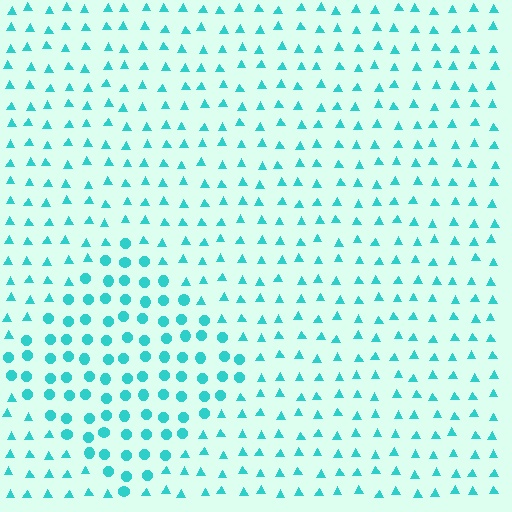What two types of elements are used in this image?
The image uses circles inside the diamond region and triangles outside it.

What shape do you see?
I see a diamond.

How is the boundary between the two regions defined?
The boundary is defined by a change in element shape: circles inside vs. triangles outside. All elements share the same color and spacing.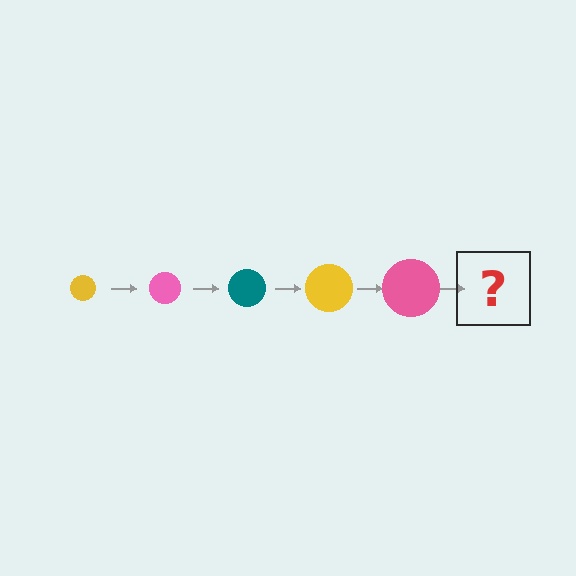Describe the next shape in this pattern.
It should be a teal circle, larger than the previous one.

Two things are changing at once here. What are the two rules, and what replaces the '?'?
The two rules are that the circle grows larger each step and the color cycles through yellow, pink, and teal. The '?' should be a teal circle, larger than the previous one.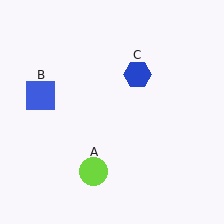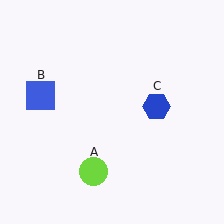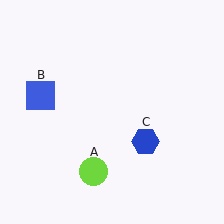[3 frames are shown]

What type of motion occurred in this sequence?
The blue hexagon (object C) rotated clockwise around the center of the scene.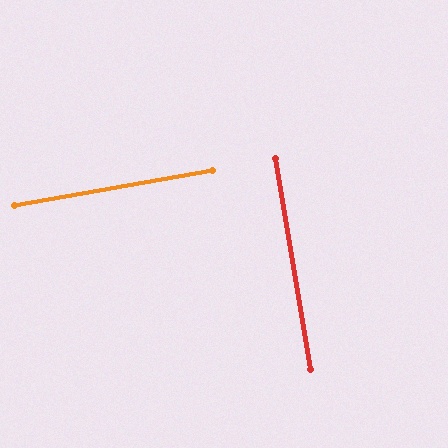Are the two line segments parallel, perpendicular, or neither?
Perpendicular — they meet at approximately 89°.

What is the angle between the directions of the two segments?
Approximately 89 degrees.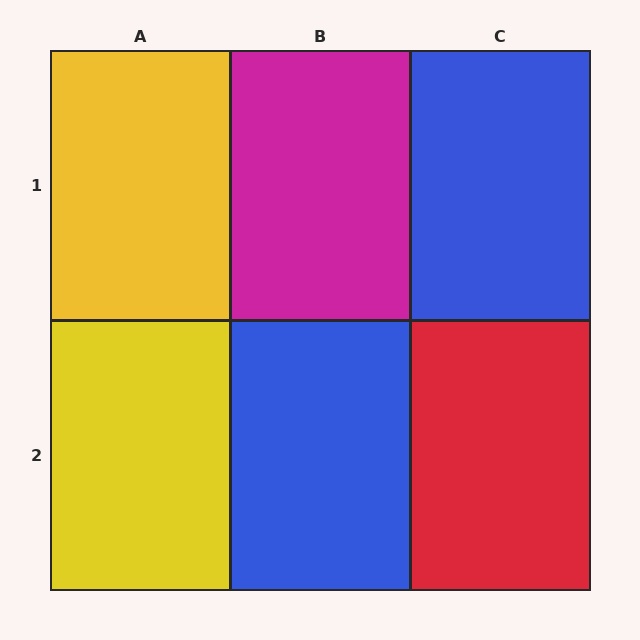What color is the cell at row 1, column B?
Magenta.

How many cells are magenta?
1 cell is magenta.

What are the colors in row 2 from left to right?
Yellow, blue, red.